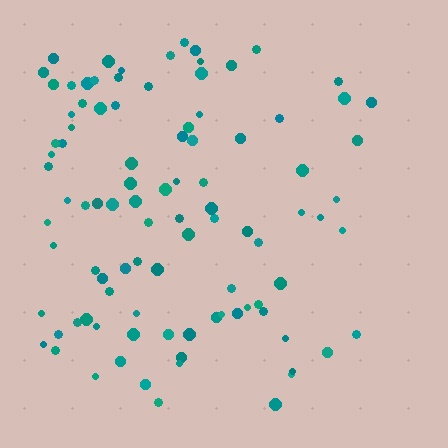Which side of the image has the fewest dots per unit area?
The right.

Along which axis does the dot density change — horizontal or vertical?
Horizontal.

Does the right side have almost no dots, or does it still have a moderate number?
Still a moderate number, just noticeably fewer than the left.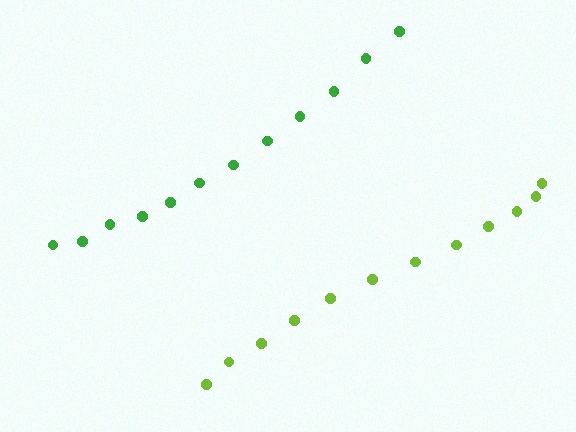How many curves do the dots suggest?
There are 2 distinct paths.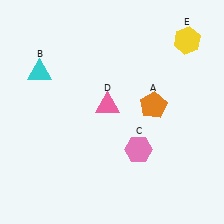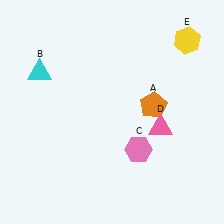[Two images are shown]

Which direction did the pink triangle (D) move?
The pink triangle (D) moved right.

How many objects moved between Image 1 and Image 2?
1 object moved between the two images.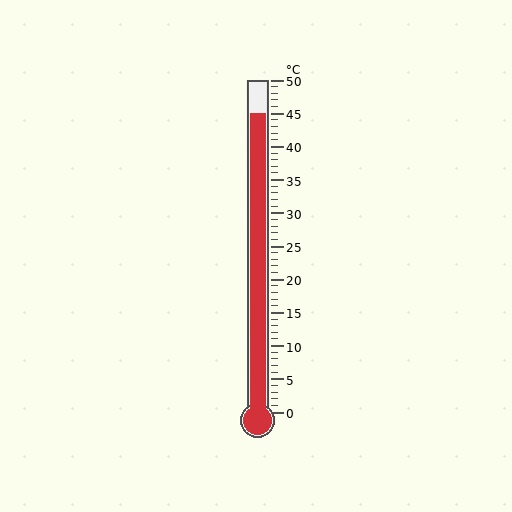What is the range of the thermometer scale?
The thermometer scale ranges from 0°C to 50°C.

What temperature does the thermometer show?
The thermometer shows approximately 45°C.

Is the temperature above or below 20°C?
The temperature is above 20°C.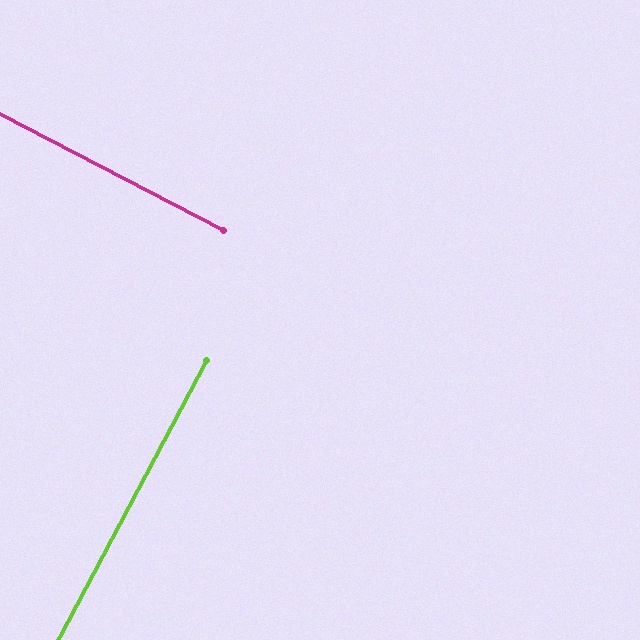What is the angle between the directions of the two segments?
Approximately 89 degrees.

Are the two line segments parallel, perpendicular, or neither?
Perpendicular — they meet at approximately 89°.